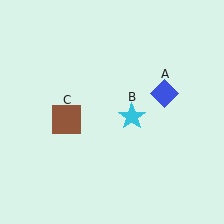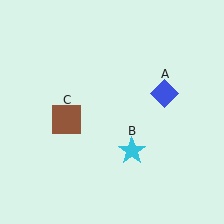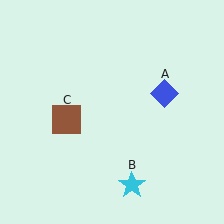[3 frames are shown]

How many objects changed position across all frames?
1 object changed position: cyan star (object B).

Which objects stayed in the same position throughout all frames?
Blue diamond (object A) and brown square (object C) remained stationary.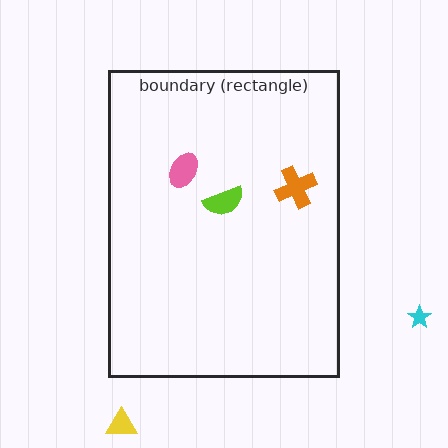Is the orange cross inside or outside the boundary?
Inside.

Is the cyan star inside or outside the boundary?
Outside.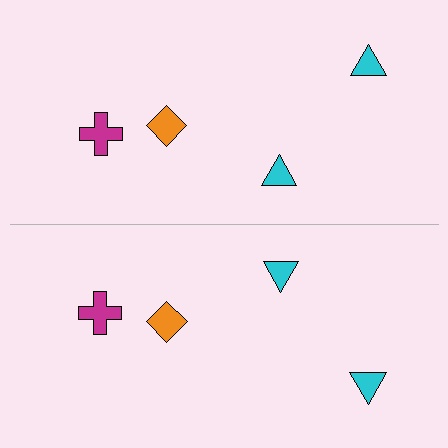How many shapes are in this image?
There are 8 shapes in this image.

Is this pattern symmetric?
Yes, this pattern has bilateral (reflection) symmetry.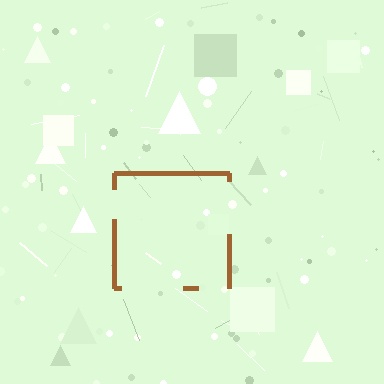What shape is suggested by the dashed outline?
The dashed outline suggests a square.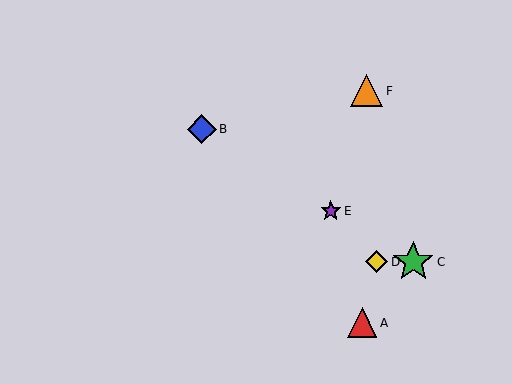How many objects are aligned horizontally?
2 objects (C, D) are aligned horizontally.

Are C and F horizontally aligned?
No, C is at y≈262 and F is at y≈91.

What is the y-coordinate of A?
Object A is at y≈323.